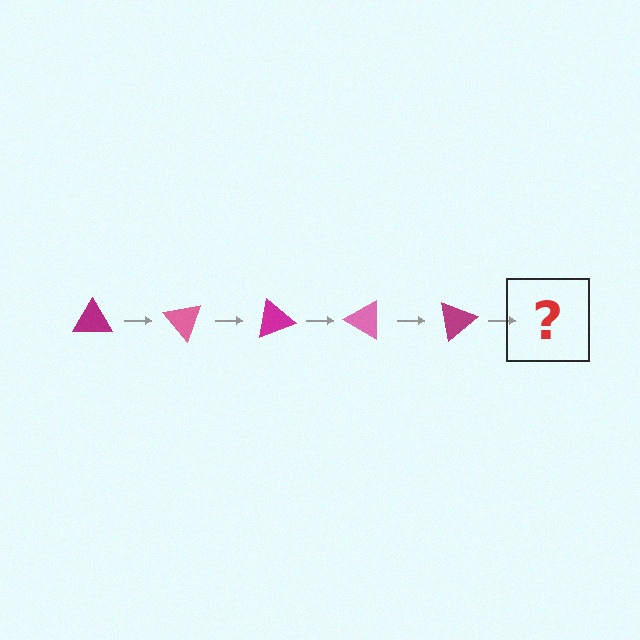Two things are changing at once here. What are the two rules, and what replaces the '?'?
The two rules are that it rotates 50 degrees each step and the color cycles through magenta and pink. The '?' should be a pink triangle, rotated 250 degrees from the start.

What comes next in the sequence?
The next element should be a pink triangle, rotated 250 degrees from the start.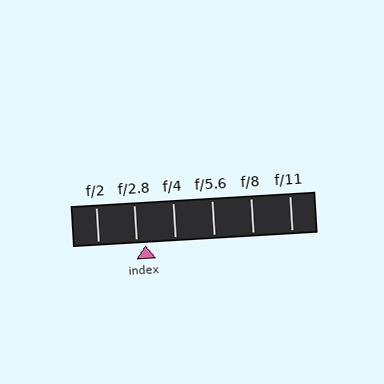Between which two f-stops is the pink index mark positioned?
The index mark is between f/2.8 and f/4.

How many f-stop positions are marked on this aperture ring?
There are 6 f-stop positions marked.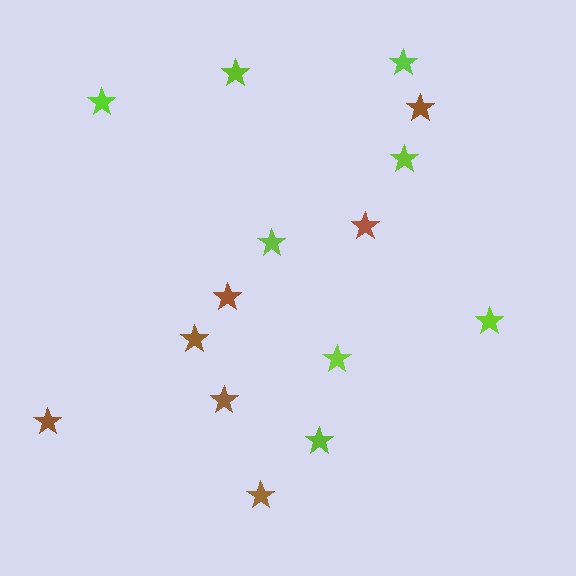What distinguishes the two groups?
There are 2 groups: one group of brown stars (7) and one group of lime stars (8).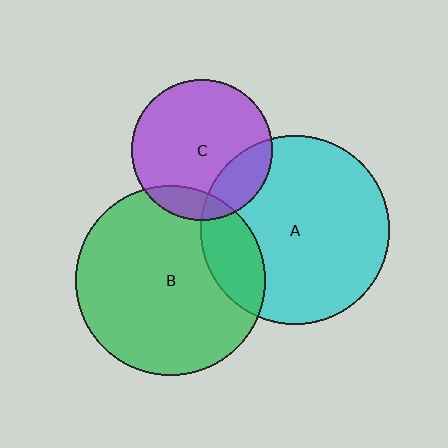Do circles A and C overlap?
Yes.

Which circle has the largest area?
Circle B (green).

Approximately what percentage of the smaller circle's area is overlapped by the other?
Approximately 20%.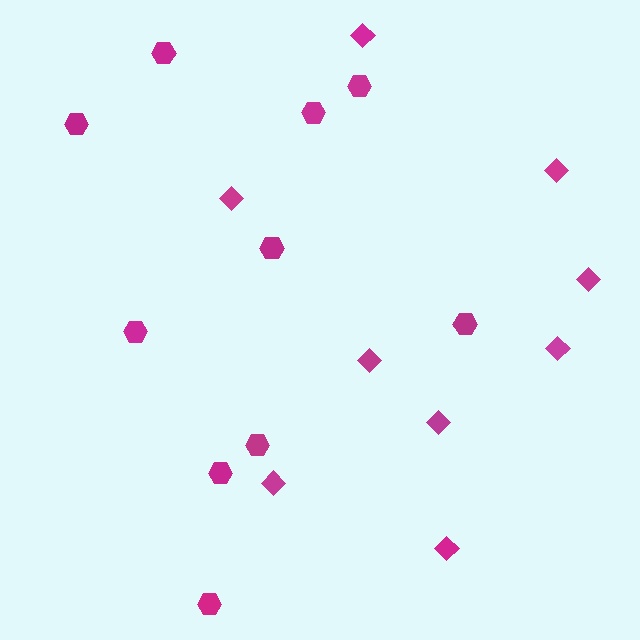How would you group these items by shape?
There are 2 groups: one group of diamonds (9) and one group of hexagons (10).